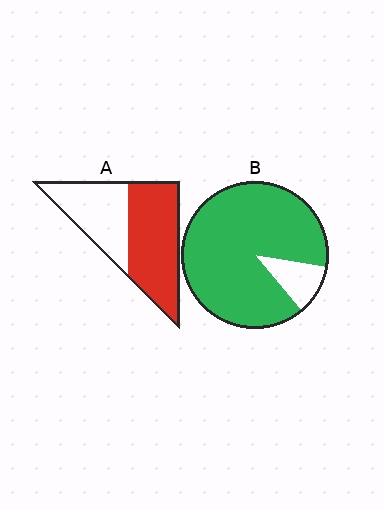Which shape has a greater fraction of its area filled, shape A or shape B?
Shape B.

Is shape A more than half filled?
Yes.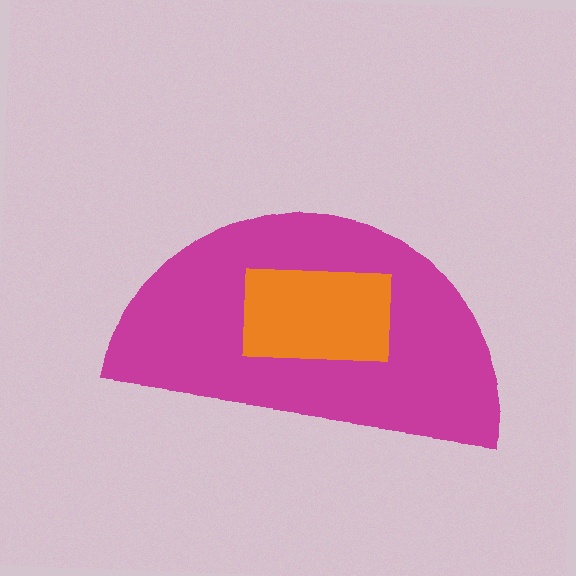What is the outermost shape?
The magenta semicircle.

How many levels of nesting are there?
2.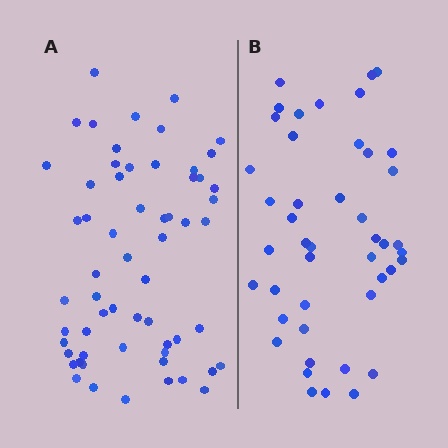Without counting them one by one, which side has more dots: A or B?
Region A (the left region) has more dots.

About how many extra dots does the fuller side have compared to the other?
Region A has approximately 15 more dots than region B.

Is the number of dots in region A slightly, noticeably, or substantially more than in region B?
Region A has noticeably more, but not dramatically so. The ratio is roughly 1.3 to 1.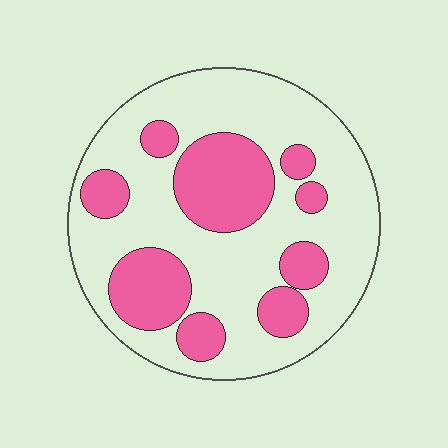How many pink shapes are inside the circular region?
9.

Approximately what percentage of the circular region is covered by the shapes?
Approximately 30%.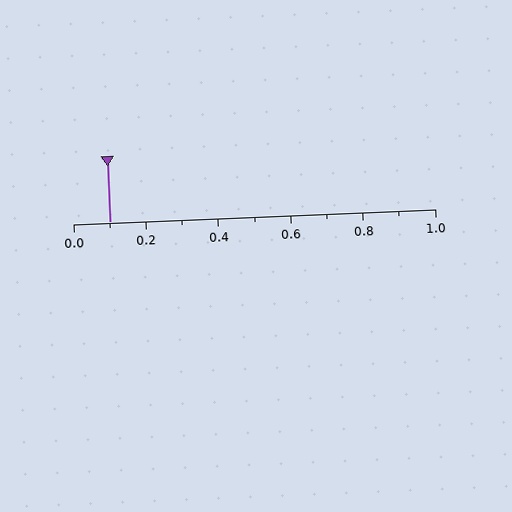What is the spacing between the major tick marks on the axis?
The major ticks are spaced 0.2 apart.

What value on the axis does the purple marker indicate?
The marker indicates approximately 0.1.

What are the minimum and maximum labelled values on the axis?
The axis runs from 0.0 to 1.0.